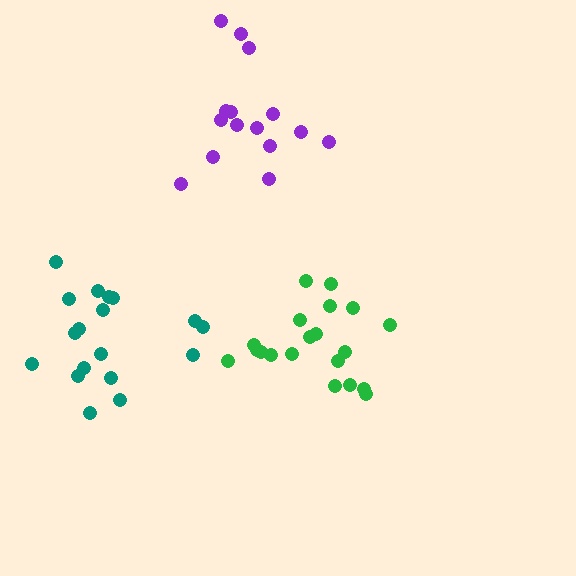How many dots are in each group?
Group 1: 20 dots, Group 2: 15 dots, Group 3: 18 dots (53 total).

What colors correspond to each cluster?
The clusters are colored: green, purple, teal.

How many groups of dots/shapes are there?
There are 3 groups.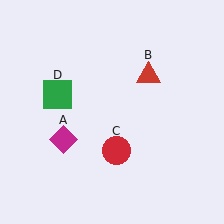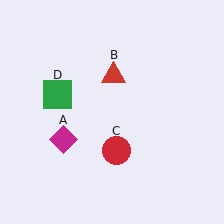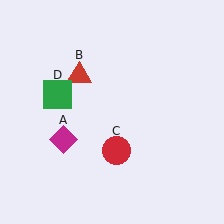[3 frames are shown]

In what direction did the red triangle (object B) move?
The red triangle (object B) moved left.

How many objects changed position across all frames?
1 object changed position: red triangle (object B).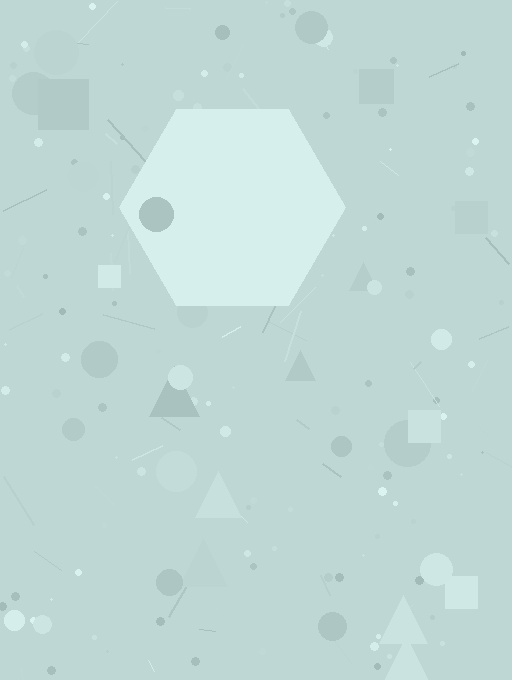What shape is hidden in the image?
A hexagon is hidden in the image.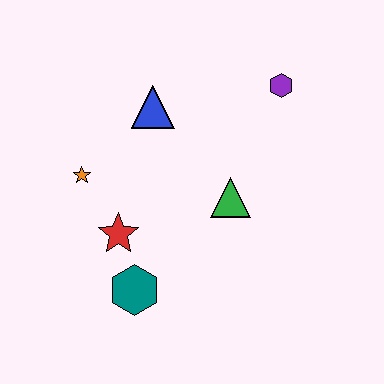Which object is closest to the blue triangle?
The orange star is closest to the blue triangle.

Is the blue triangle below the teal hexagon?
No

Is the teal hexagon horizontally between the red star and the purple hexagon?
Yes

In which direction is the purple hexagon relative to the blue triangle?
The purple hexagon is to the right of the blue triangle.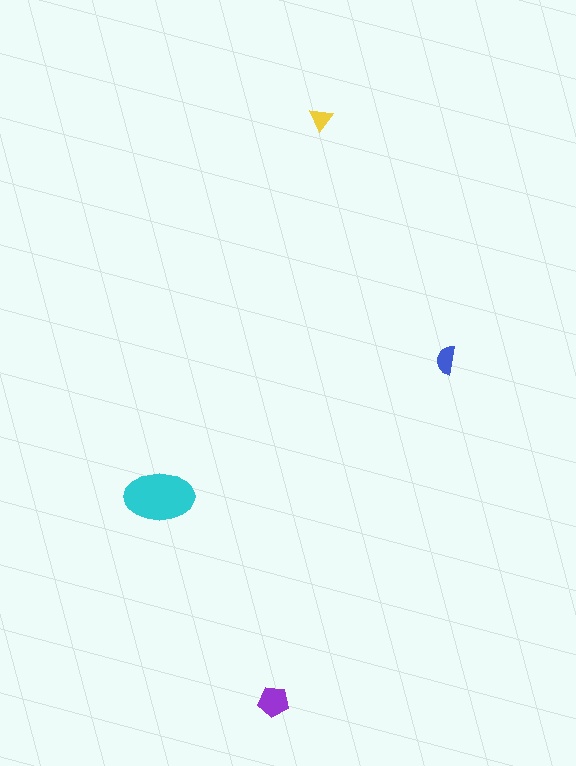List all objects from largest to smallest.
The cyan ellipse, the purple pentagon, the blue semicircle, the yellow triangle.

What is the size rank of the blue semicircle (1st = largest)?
3rd.